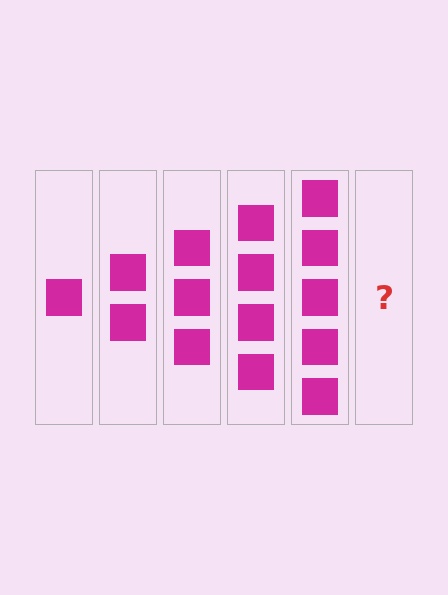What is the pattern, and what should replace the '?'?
The pattern is that each step adds one more square. The '?' should be 6 squares.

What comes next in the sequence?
The next element should be 6 squares.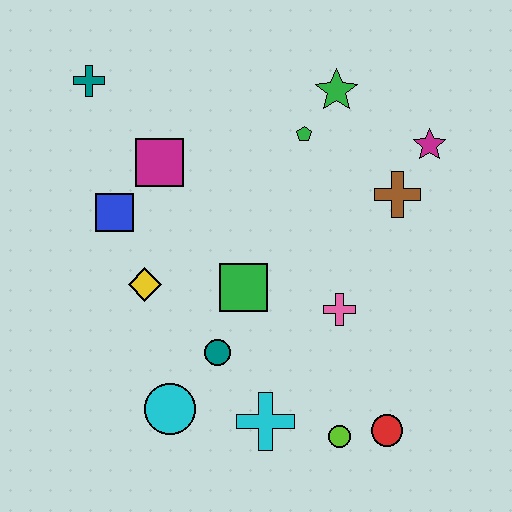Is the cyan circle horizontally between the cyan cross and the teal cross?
Yes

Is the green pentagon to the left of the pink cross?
Yes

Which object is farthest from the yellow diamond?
The magenta star is farthest from the yellow diamond.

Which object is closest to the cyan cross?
The lime circle is closest to the cyan cross.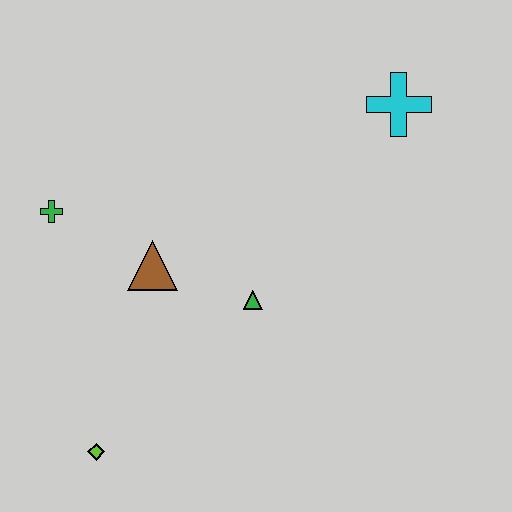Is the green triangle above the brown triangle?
No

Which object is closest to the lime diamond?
The brown triangle is closest to the lime diamond.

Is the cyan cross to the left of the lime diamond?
No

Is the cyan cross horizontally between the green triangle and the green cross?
No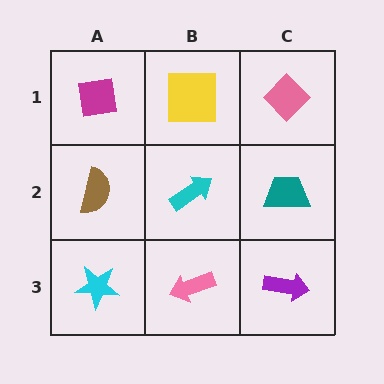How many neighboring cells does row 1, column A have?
2.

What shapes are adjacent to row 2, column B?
A yellow square (row 1, column B), a pink arrow (row 3, column B), a brown semicircle (row 2, column A), a teal trapezoid (row 2, column C).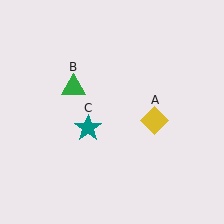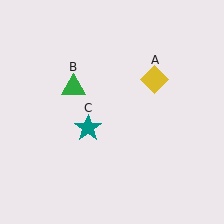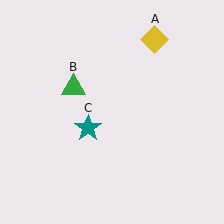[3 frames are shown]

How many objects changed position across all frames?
1 object changed position: yellow diamond (object A).